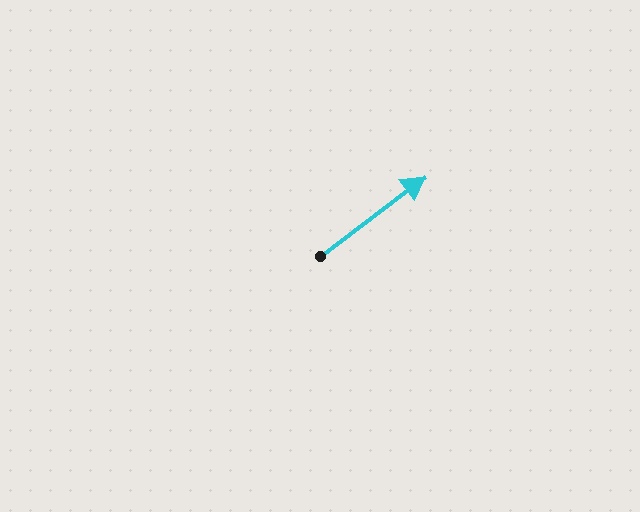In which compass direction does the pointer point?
Northeast.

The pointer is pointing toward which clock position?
Roughly 2 o'clock.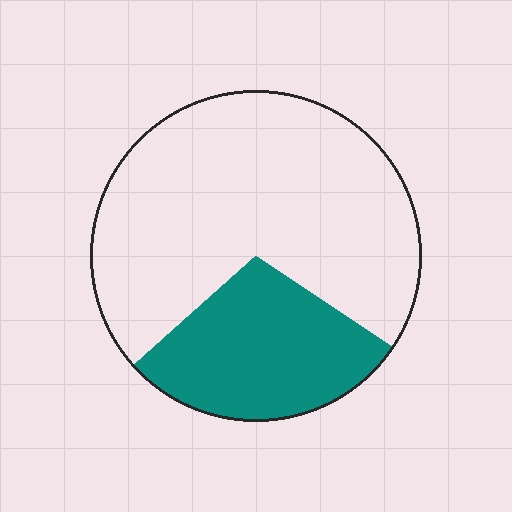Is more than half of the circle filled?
No.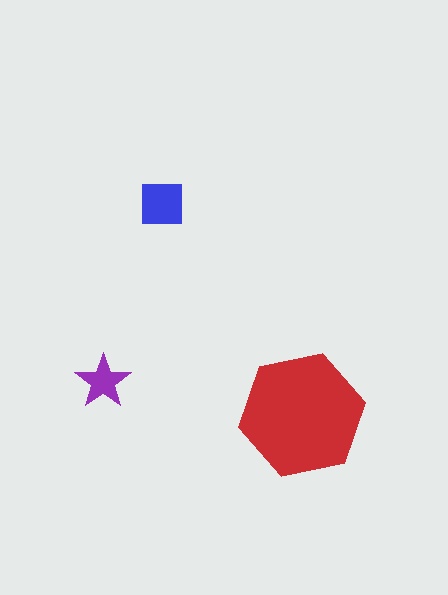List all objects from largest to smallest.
The red hexagon, the blue square, the purple star.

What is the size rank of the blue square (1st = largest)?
2nd.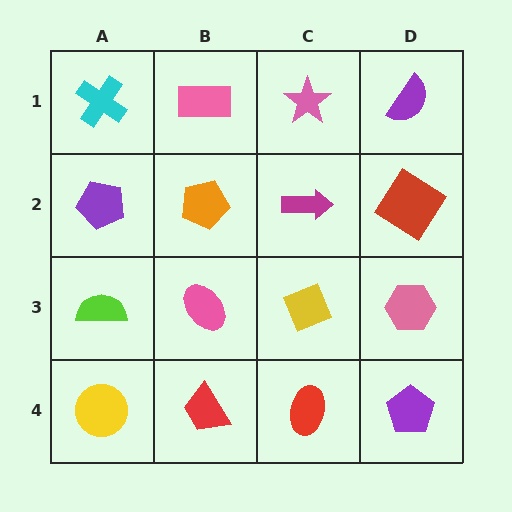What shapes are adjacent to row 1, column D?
A red diamond (row 2, column D), a pink star (row 1, column C).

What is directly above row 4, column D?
A pink hexagon.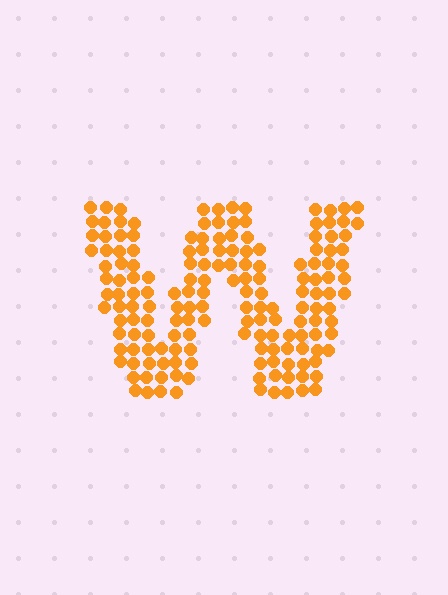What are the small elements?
The small elements are circles.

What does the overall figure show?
The overall figure shows the letter W.